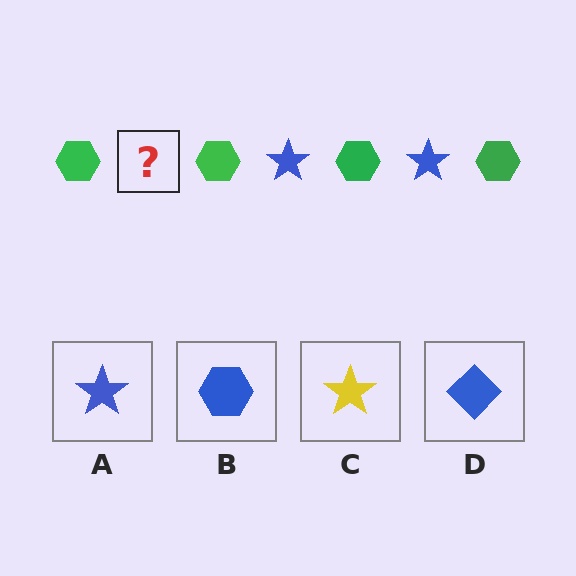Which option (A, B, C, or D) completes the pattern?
A.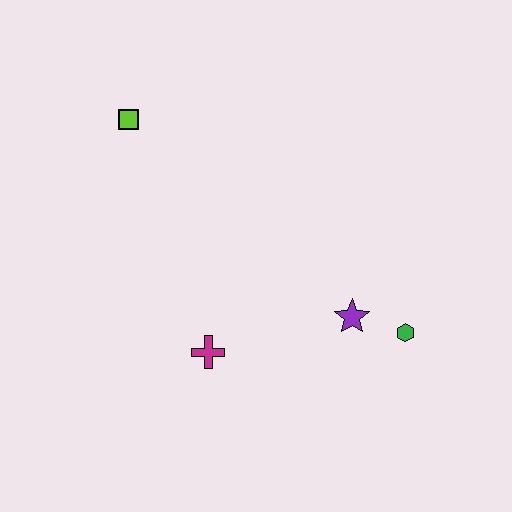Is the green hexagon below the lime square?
Yes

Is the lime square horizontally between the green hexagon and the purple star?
No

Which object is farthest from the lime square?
The green hexagon is farthest from the lime square.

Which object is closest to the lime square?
The magenta cross is closest to the lime square.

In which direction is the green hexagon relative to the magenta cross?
The green hexagon is to the right of the magenta cross.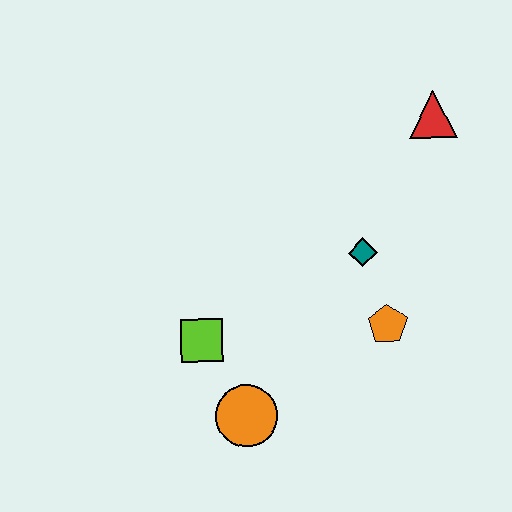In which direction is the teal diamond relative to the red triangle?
The teal diamond is below the red triangle.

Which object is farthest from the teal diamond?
The orange circle is farthest from the teal diamond.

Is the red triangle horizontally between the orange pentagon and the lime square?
No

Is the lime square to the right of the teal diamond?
No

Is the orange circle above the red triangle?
No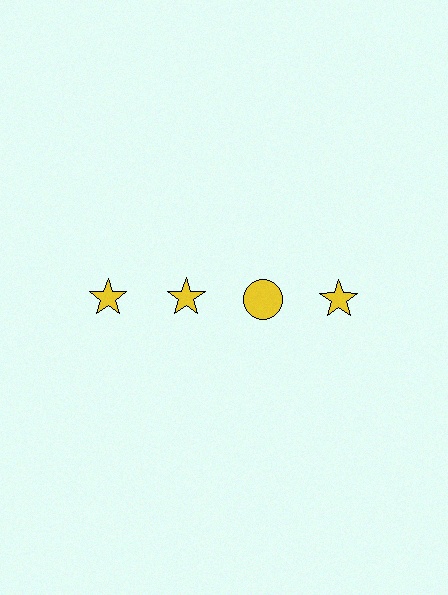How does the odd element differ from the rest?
It has a different shape: circle instead of star.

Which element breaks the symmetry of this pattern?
The yellow circle in the top row, center column breaks the symmetry. All other shapes are yellow stars.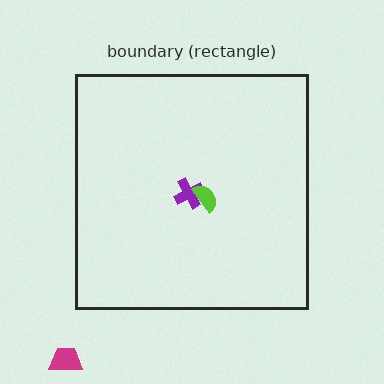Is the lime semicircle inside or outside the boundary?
Inside.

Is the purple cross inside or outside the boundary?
Inside.